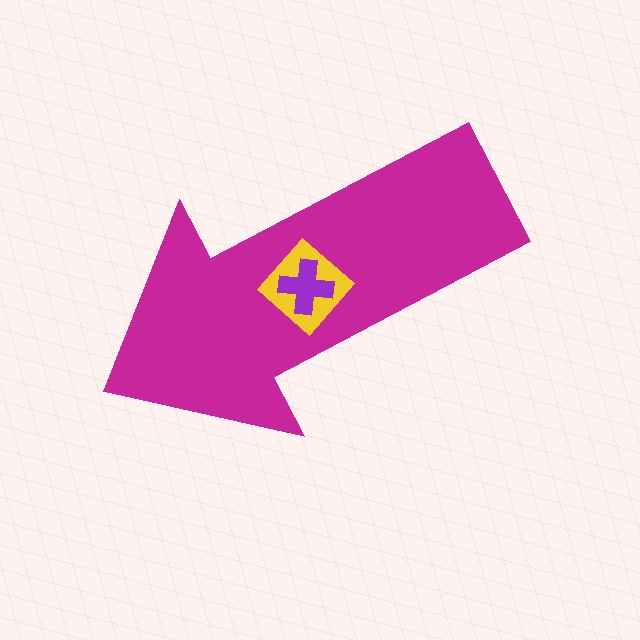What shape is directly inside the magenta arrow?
The yellow diamond.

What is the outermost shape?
The magenta arrow.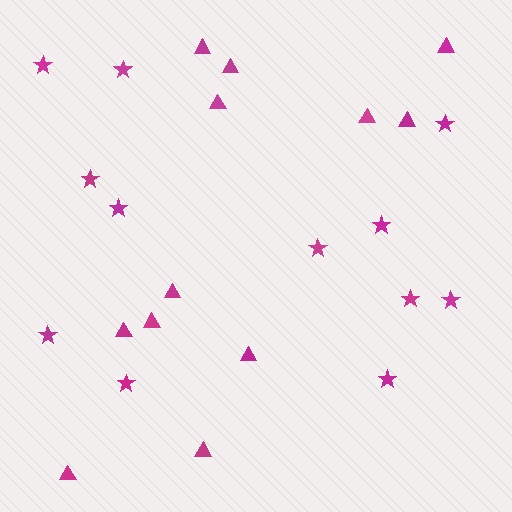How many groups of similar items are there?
There are 2 groups: one group of triangles (12) and one group of stars (12).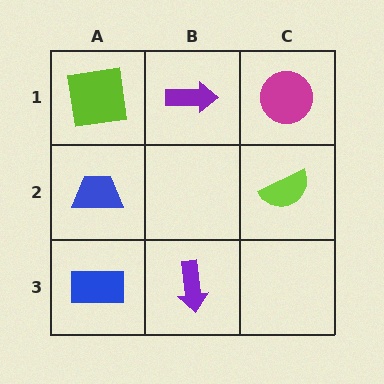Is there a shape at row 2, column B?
No, that cell is empty.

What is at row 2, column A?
A blue trapezoid.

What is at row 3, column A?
A blue rectangle.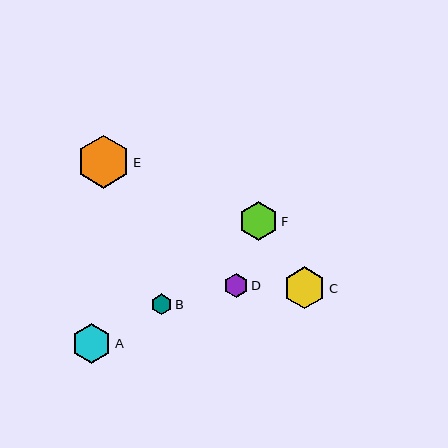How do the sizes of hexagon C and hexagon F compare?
Hexagon C and hexagon F are approximately the same size.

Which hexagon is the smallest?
Hexagon B is the smallest with a size of approximately 21 pixels.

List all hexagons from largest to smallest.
From largest to smallest: E, C, A, F, D, B.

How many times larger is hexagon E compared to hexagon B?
Hexagon E is approximately 2.5 times the size of hexagon B.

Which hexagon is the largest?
Hexagon E is the largest with a size of approximately 53 pixels.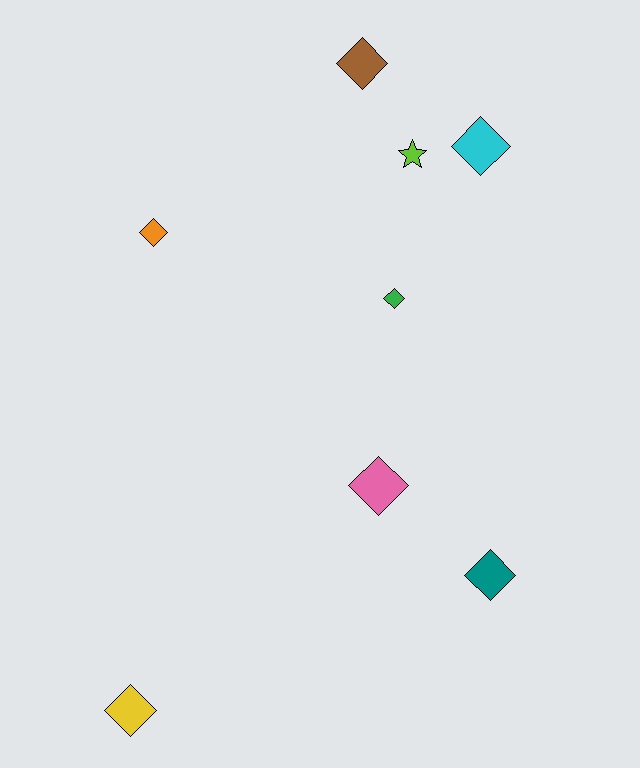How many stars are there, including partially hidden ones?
There is 1 star.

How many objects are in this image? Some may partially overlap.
There are 8 objects.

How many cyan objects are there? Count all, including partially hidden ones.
There is 1 cyan object.